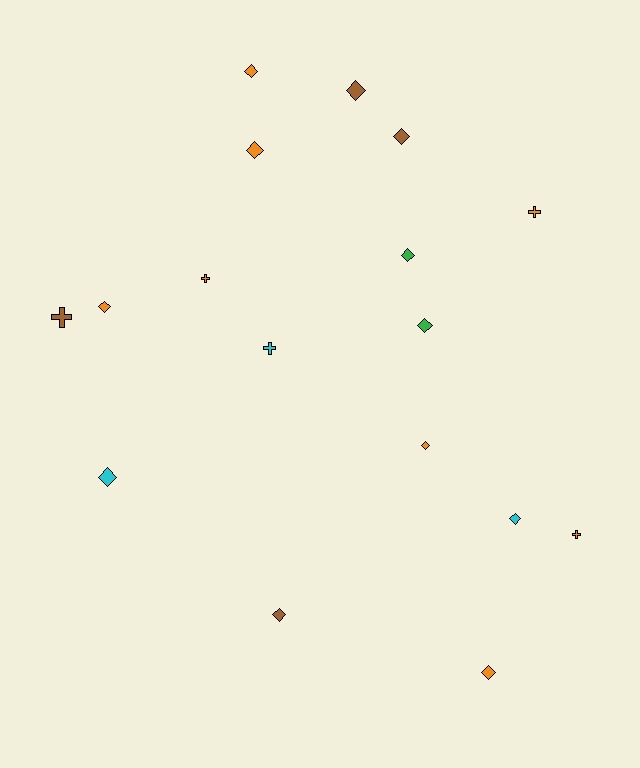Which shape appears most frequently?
Diamond, with 12 objects.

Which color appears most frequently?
Orange, with 8 objects.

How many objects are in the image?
There are 17 objects.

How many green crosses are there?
There are no green crosses.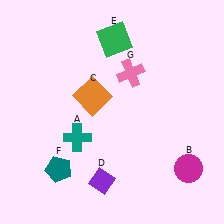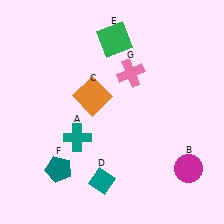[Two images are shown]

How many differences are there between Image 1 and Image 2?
There is 1 difference between the two images.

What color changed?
The diamond (D) changed from purple in Image 1 to teal in Image 2.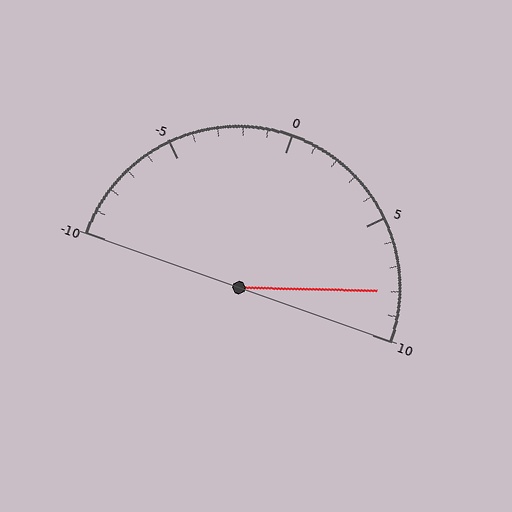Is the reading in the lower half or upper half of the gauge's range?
The reading is in the upper half of the range (-10 to 10).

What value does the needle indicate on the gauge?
The needle indicates approximately 8.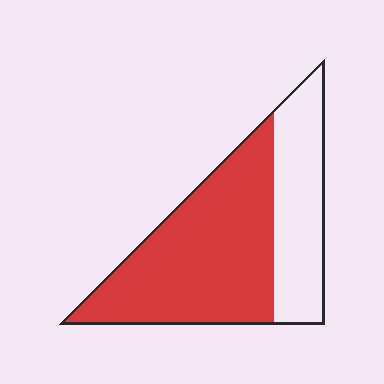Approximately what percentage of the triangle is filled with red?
Approximately 65%.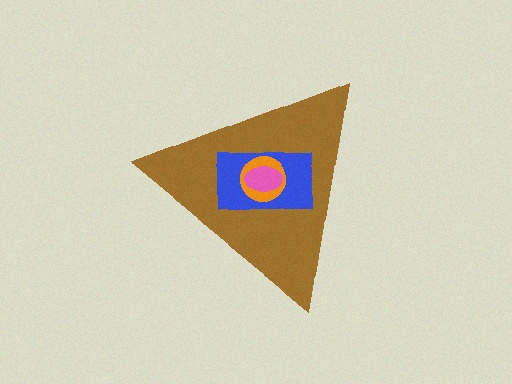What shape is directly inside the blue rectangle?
The orange circle.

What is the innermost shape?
The pink ellipse.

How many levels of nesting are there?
4.